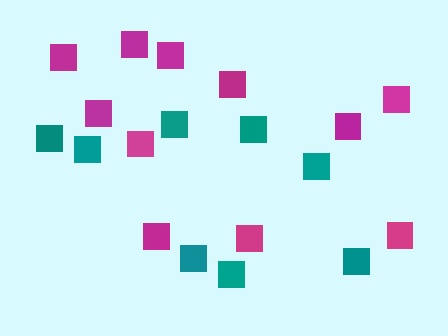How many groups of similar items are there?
There are 2 groups: one group of magenta squares (11) and one group of teal squares (8).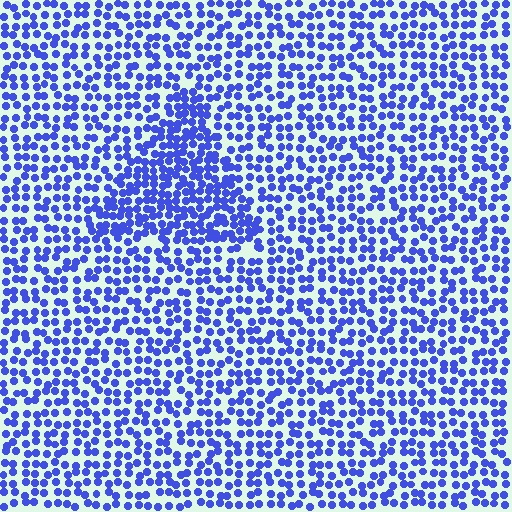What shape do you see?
I see a triangle.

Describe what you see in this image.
The image contains small blue elements arranged at two different densities. A triangle-shaped region is visible where the elements are more densely packed than the surrounding area.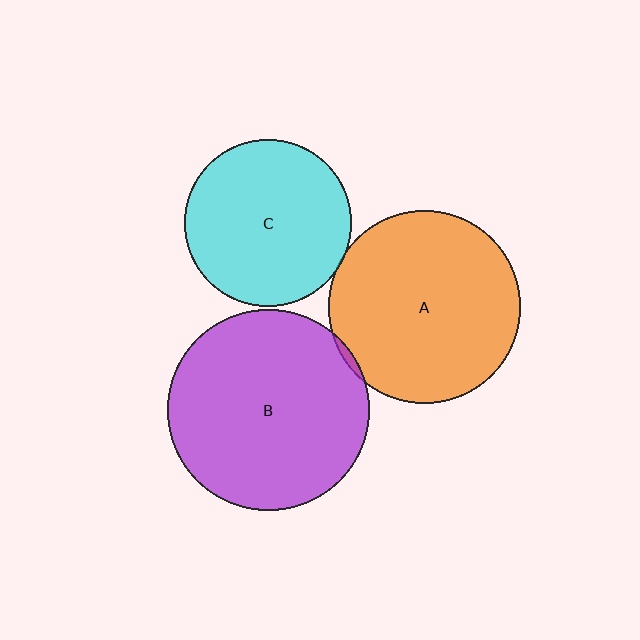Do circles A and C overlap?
Yes.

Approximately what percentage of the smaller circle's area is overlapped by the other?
Approximately 5%.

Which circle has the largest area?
Circle B (purple).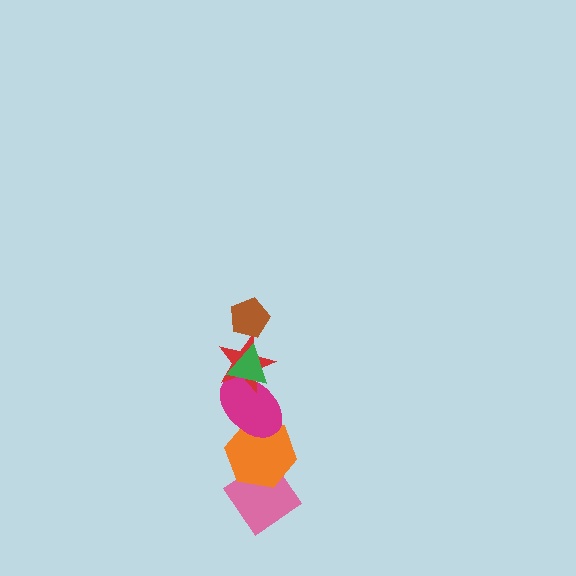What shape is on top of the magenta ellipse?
The red star is on top of the magenta ellipse.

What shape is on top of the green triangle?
The brown pentagon is on top of the green triangle.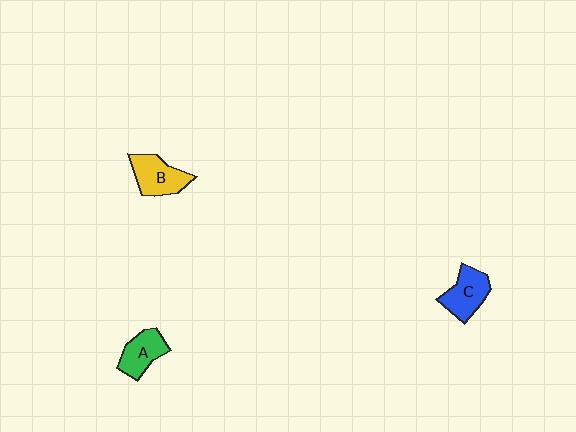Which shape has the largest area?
Shape B (yellow).